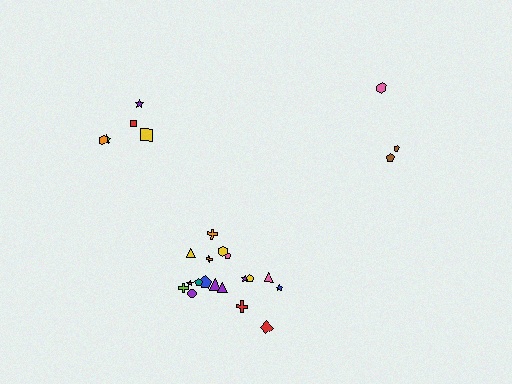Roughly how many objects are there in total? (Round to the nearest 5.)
Roughly 25 objects in total.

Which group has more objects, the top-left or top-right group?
The top-left group.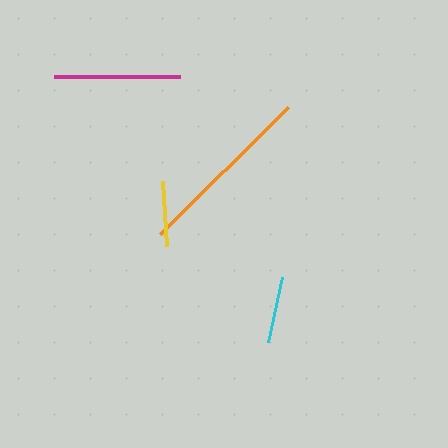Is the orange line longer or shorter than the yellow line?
The orange line is longer than the yellow line.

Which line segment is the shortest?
The yellow line is the shortest at approximately 65 pixels.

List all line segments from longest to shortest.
From longest to shortest: orange, magenta, cyan, yellow.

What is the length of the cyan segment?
The cyan segment is approximately 67 pixels long.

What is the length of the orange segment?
The orange segment is approximately 181 pixels long.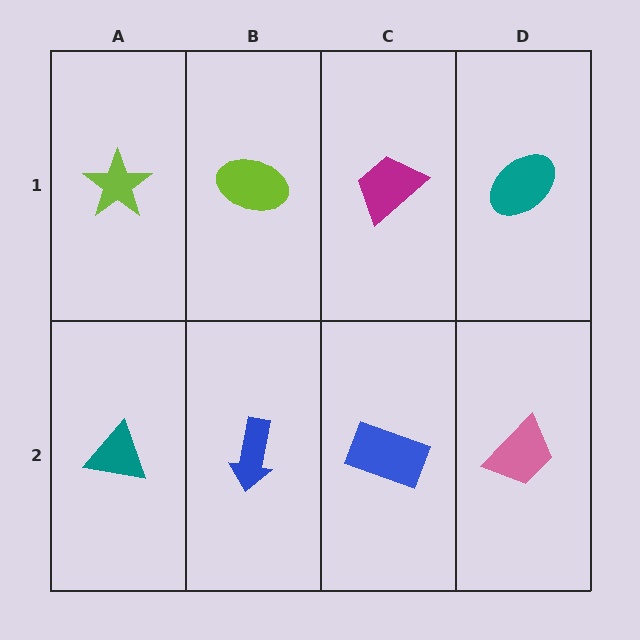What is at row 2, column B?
A blue arrow.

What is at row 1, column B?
A lime ellipse.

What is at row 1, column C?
A magenta trapezoid.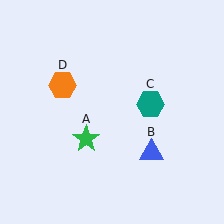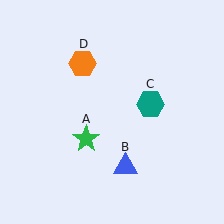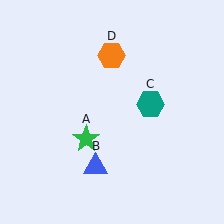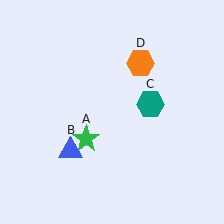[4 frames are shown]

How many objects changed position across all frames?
2 objects changed position: blue triangle (object B), orange hexagon (object D).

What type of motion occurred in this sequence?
The blue triangle (object B), orange hexagon (object D) rotated clockwise around the center of the scene.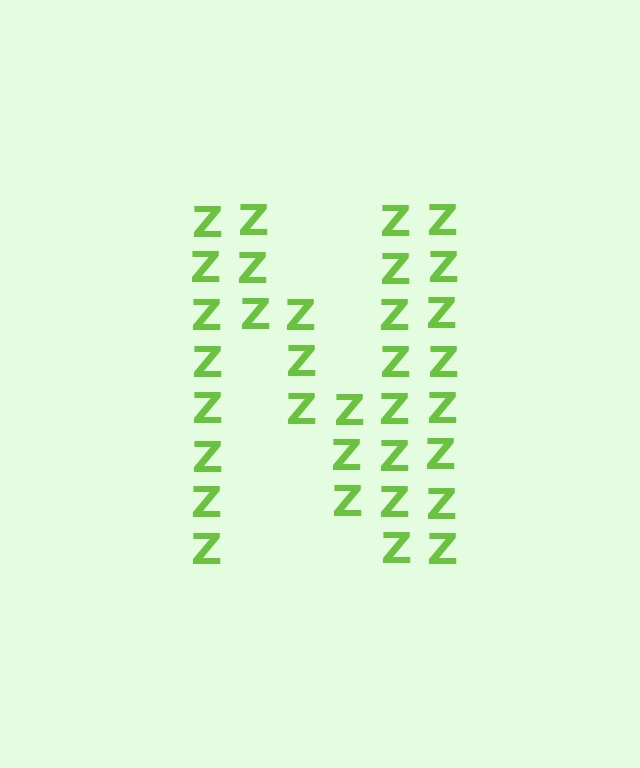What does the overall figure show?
The overall figure shows the letter N.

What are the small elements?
The small elements are letter Z's.